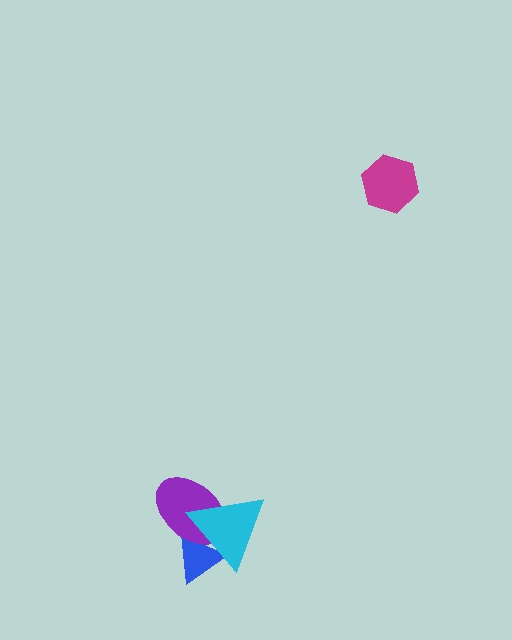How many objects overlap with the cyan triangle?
2 objects overlap with the cyan triangle.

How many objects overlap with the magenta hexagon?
0 objects overlap with the magenta hexagon.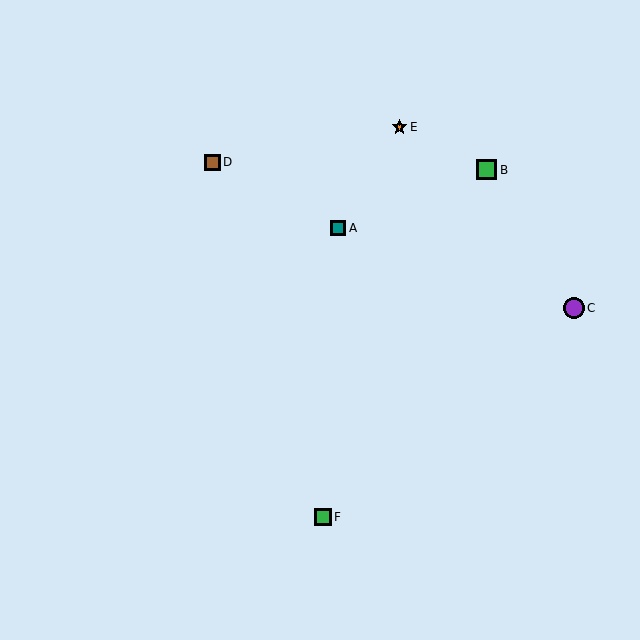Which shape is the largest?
The purple circle (labeled C) is the largest.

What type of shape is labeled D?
Shape D is a brown square.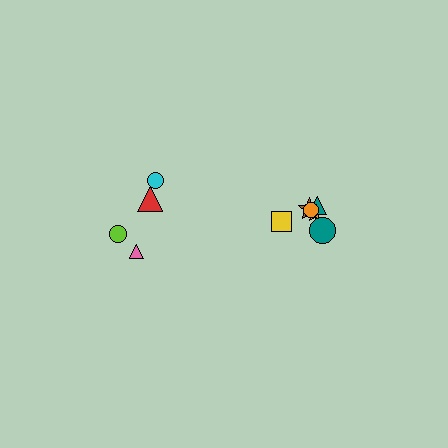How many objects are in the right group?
There are 6 objects.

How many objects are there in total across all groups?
There are 10 objects.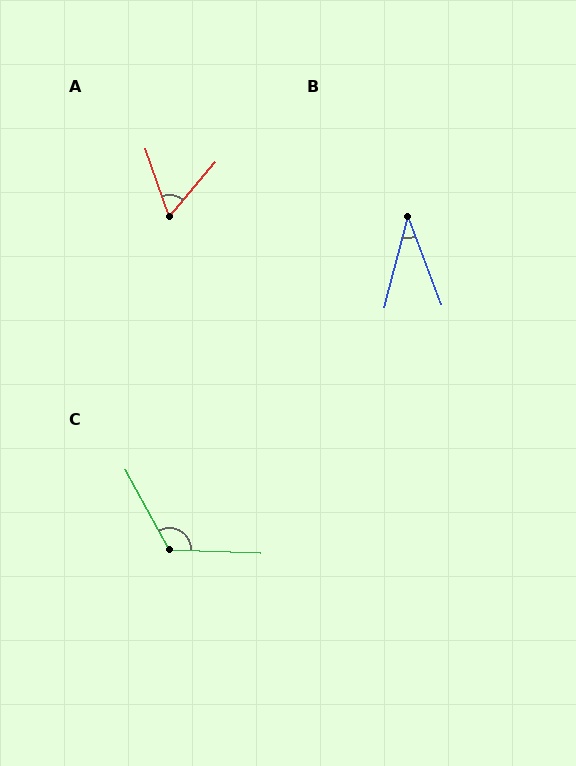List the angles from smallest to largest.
B (35°), A (60°), C (120°).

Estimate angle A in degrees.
Approximately 60 degrees.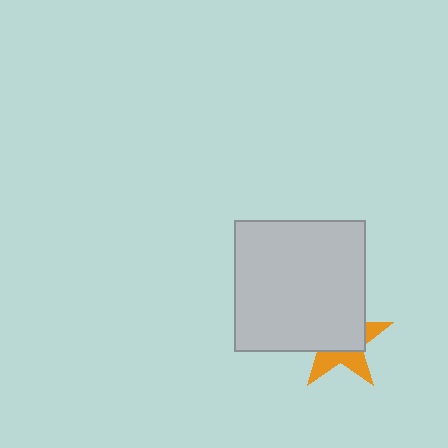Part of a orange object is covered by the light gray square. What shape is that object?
It is a star.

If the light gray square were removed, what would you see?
You would see the complete orange star.